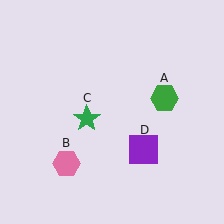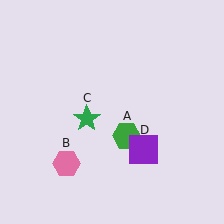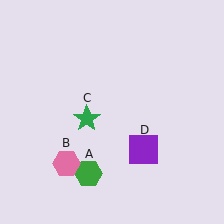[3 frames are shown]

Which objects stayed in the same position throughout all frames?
Pink hexagon (object B) and green star (object C) and purple square (object D) remained stationary.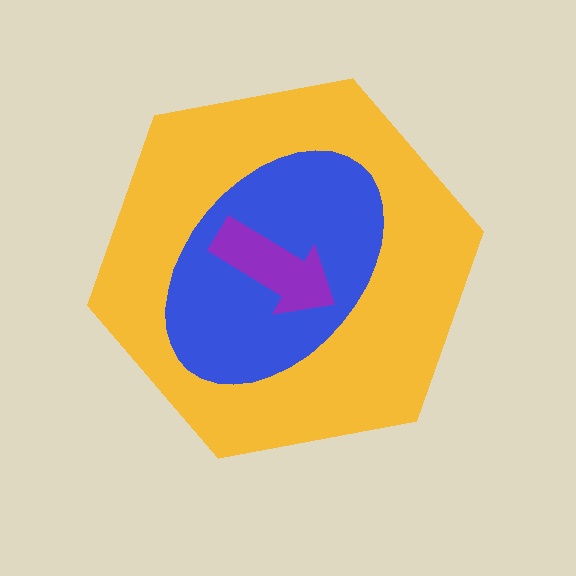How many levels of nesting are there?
3.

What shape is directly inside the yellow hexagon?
The blue ellipse.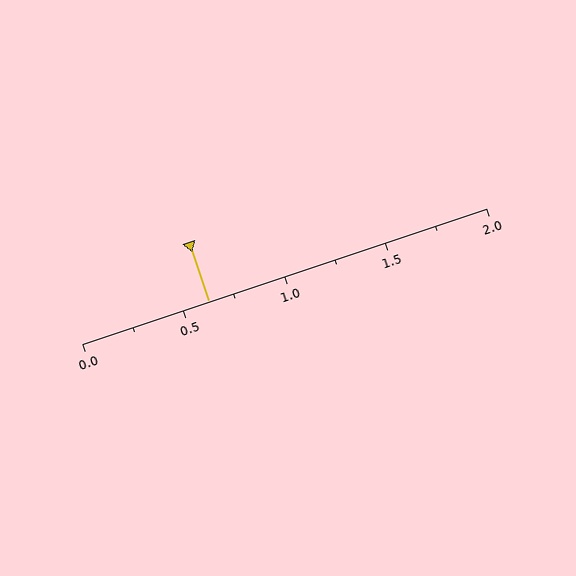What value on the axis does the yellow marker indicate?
The marker indicates approximately 0.62.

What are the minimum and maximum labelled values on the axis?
The axis runs from 0.0 to 2.0.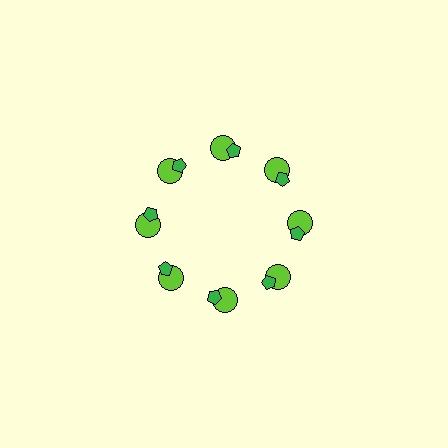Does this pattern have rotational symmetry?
Yes, this pattern has 8-fold rotational symmetry. It looks the same after rotating 45 degrees around the center.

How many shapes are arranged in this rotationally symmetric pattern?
There are 16 shapes, arranged in 8 groups of 2.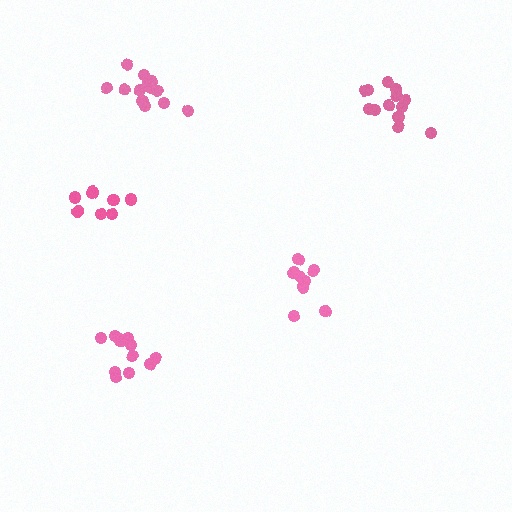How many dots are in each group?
Group 1: 12 dots, Group 2: 13 dots, Group 3: 9 dots, Group 4: 13 dots, Group 5: 8 dots (55 total).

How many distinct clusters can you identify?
There are 5 distinct clusters.